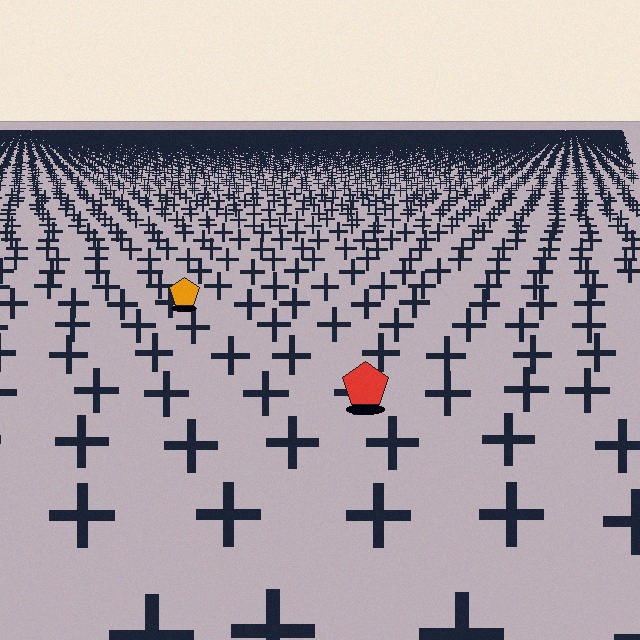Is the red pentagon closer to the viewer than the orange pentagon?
Yes. The red pentagon is closer — you can tell from the texture gradient: the ground texture is coarser near it.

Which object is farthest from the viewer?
The orange pentagon is farthest from the viewer. It appears smaller and the ground texture around it is denser.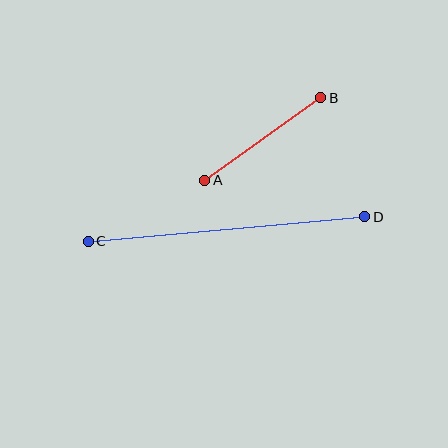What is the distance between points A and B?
The distance is approximately 142 pixels.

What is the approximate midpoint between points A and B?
The midpoint is at approximately (263, 139) pixels.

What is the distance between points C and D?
The distance is approximately 278 pixels.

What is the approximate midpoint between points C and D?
The midpoint is at approximately (227, 229) pixels.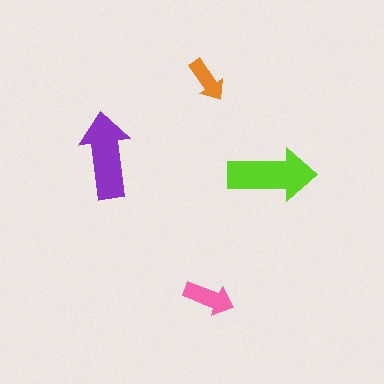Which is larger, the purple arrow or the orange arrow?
The purple one.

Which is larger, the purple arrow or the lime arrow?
The lime one.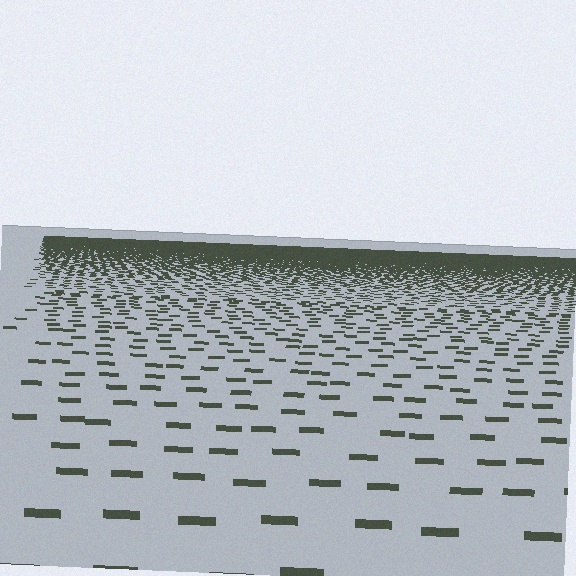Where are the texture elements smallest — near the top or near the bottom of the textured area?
Near the top.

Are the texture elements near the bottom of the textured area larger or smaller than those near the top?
Larger. Near the bottom, elements are closer to the viewer and appear at a bigger on-screen size.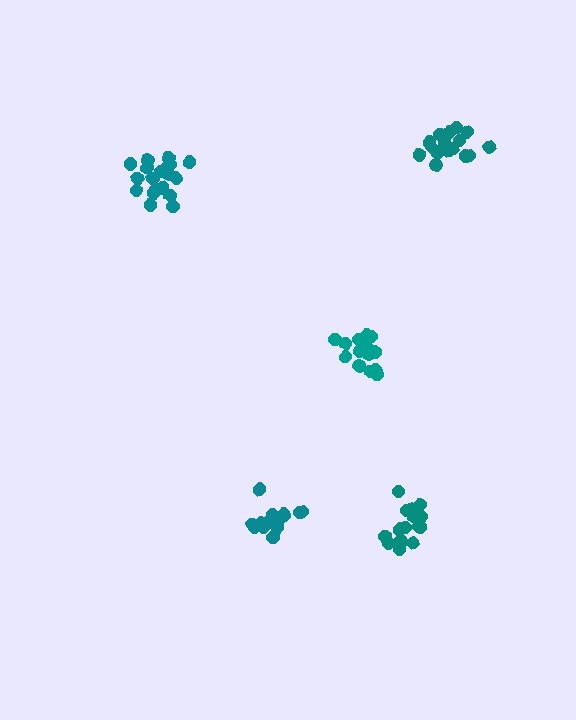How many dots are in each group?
Group 1: 21 dots, Group 2: 15 dots, Group 3: 19 dots, Group 4: 19 dots, Group 5: 16 dots (90 total).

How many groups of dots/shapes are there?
There are 5 groups.